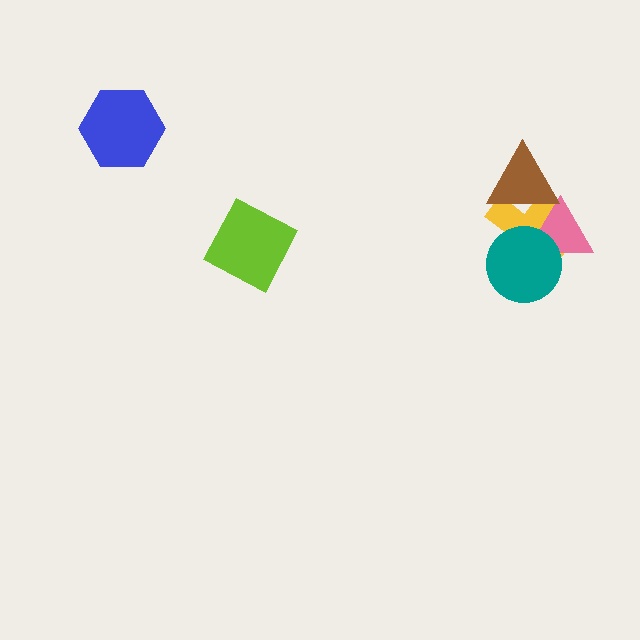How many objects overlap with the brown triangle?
2 objects overlap with the brown triangle.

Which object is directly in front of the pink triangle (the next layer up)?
The teal circle is directly in front of the pink triangle.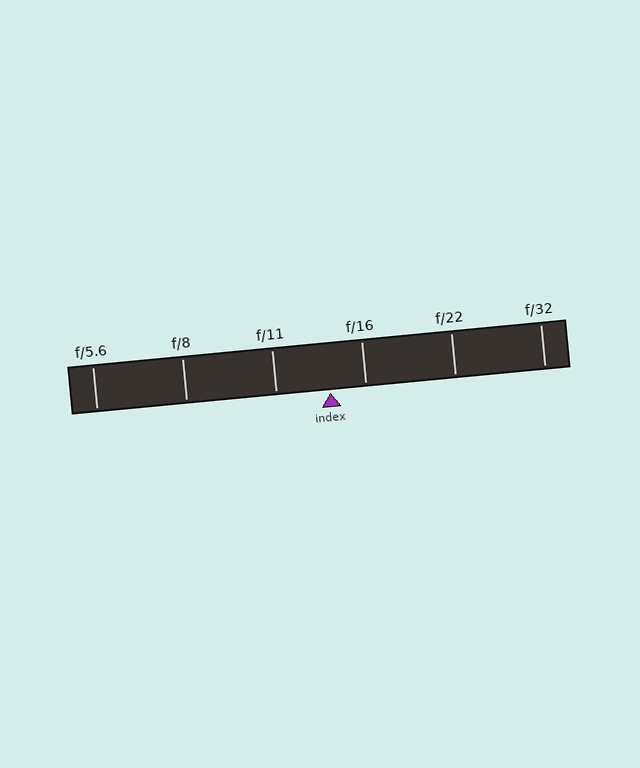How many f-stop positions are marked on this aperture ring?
There are 6 f-stop positions marked.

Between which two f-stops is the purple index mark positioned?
The index mark is between f/11 and f/16.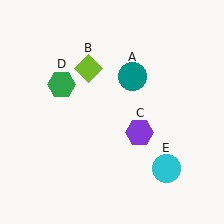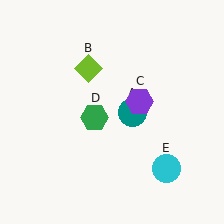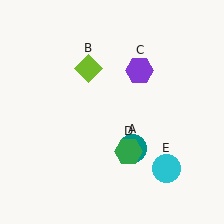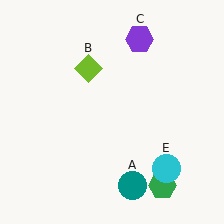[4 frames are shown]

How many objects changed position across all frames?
3 objects changed position: teal circle (object A), purple hexagon (object C), green hexagon (object D).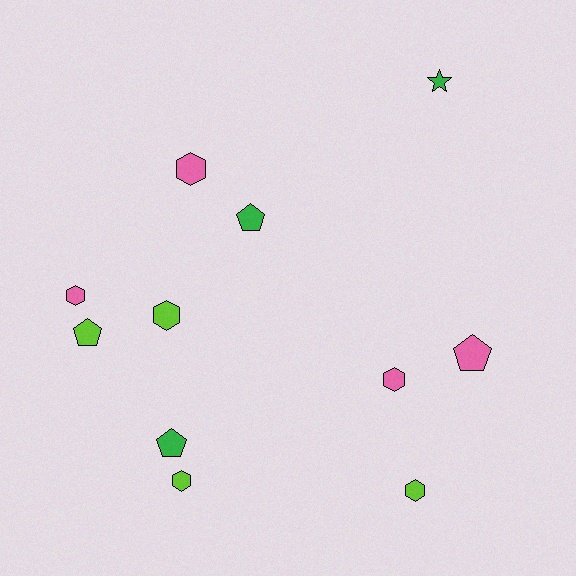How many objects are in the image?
There are 11 objects.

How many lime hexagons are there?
There are 3 lime hexagons.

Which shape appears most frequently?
Hexagon, with 6 objects.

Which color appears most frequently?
Pink, with 4 objects.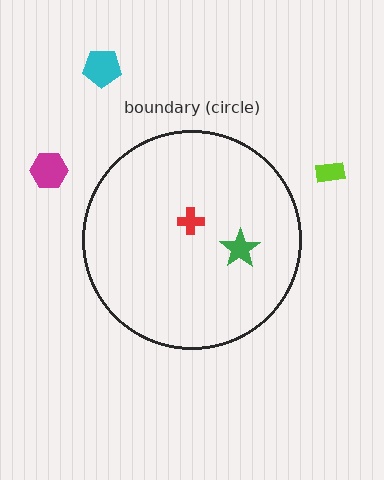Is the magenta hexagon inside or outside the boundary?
Outside.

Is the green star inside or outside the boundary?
Inside.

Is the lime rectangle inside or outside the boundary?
Outside.